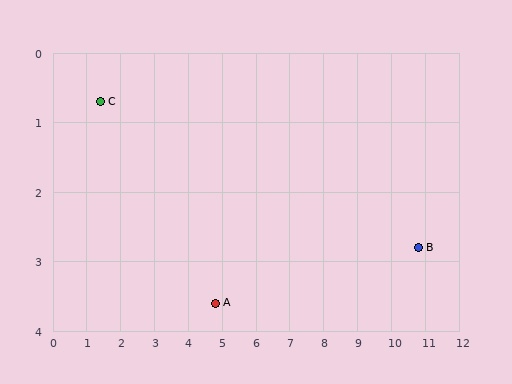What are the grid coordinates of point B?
Point B is at approximately (10.8, 2.8).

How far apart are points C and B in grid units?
Points C and B are about 9.6 grid units apart.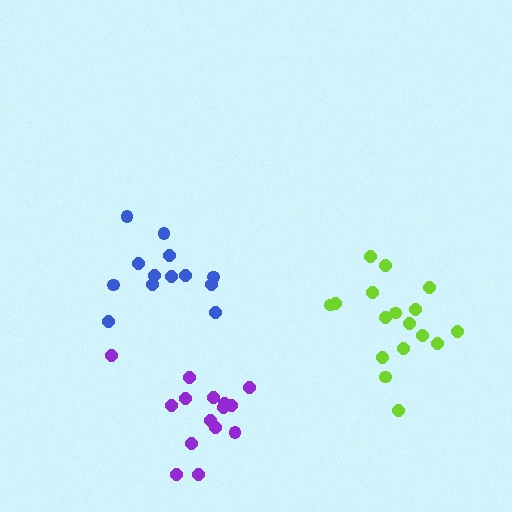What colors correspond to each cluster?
The clusters are colored: blue, lime, purple.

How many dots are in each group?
Group 1: 13 dots, Group 2: 17 dots, Group 3: 16 dots (46 total).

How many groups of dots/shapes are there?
There are 3 groups.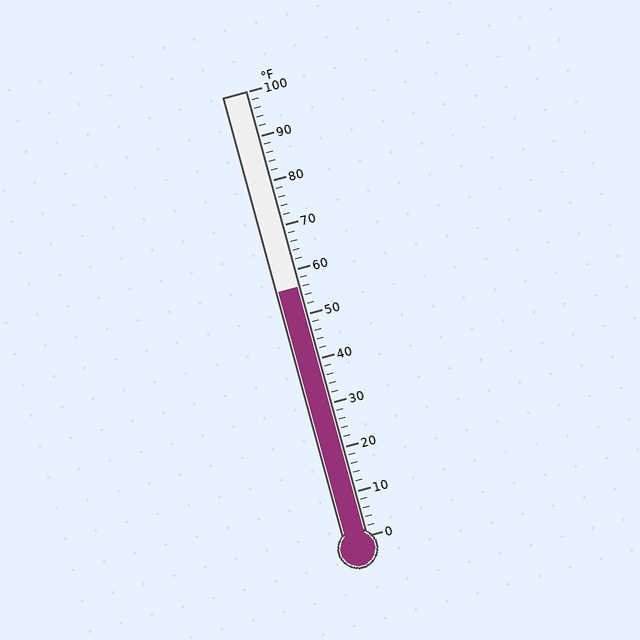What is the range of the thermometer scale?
The thermometer scale ranges from 0°F to 100°F.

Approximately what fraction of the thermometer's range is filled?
The thermometer is filled to approximately 55% of its range.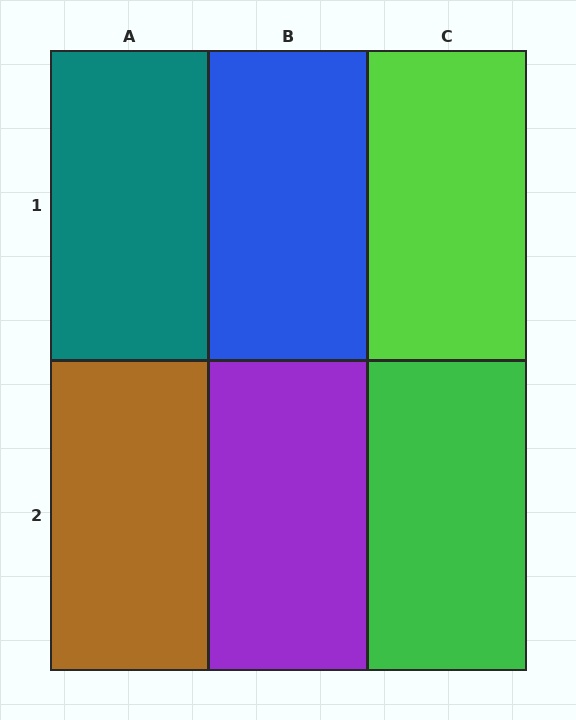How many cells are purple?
1 cell is purple.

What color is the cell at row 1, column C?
Lime.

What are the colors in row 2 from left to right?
Brown, purple, green.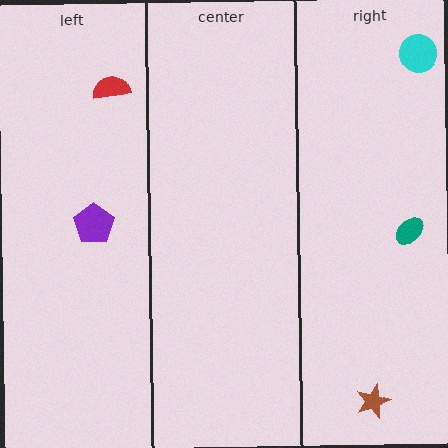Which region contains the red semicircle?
The left region.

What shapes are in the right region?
The teal ellipse, the brown star, the cyan circle.